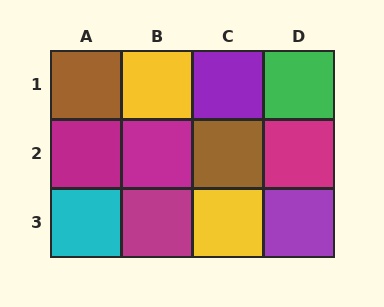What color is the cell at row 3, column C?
Yellow.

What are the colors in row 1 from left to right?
Brown, yellow, purple, green.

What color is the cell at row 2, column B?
Magenta.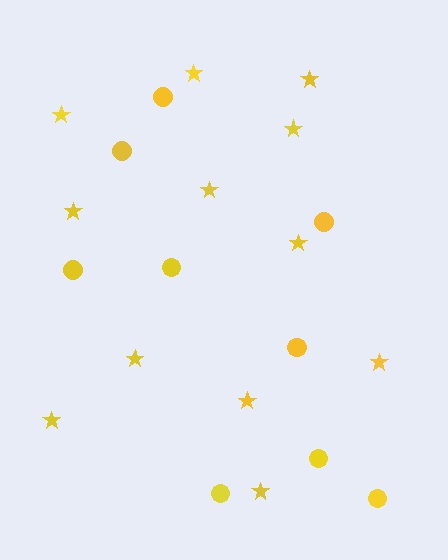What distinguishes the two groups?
There are 2 groups: one group of circles (9) and one group of stars (12).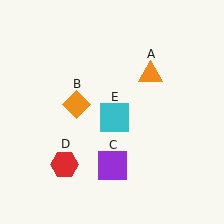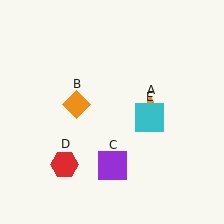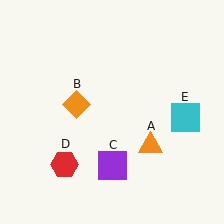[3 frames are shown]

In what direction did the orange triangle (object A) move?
The orange triangle (object A) moved down.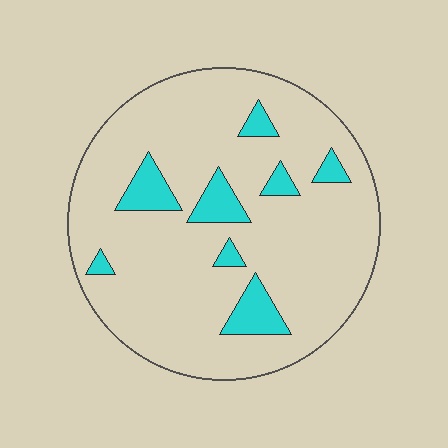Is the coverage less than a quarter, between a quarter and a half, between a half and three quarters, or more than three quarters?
Less than a quarter.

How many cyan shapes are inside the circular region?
8.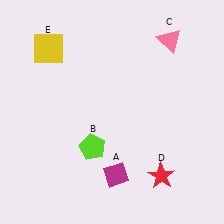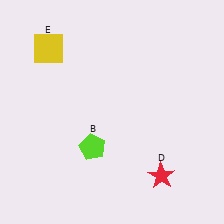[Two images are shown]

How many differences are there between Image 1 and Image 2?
There are 2 differences between the two images.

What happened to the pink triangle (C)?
The pink triangle (C) was removed in Image 2. It was in the top-right area of Image 1.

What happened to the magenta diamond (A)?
The magenta diamond (A) was removed in Image 2. It was in the bottom-right area of Image 1.